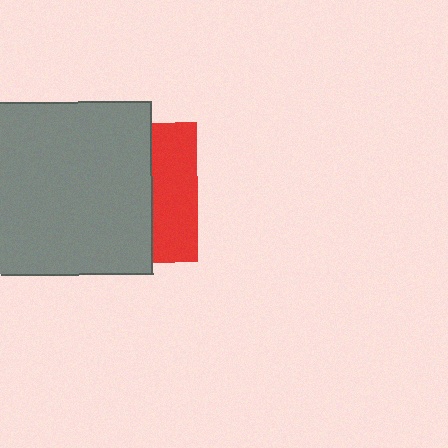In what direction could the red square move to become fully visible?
The red square could move right. That would shift it out from behind the gray rectangle entirely.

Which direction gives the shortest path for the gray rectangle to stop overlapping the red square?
Moving left gives the shortest separation.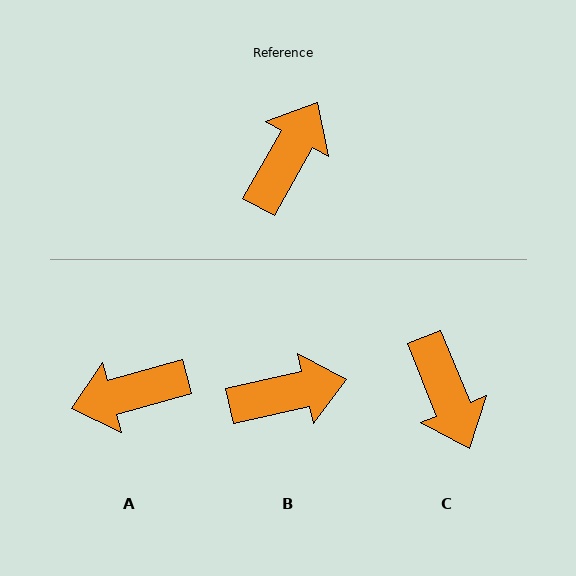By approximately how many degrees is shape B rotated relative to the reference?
Approximately 48 degrees clockwise.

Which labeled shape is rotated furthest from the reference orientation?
A, about 135 degrees away.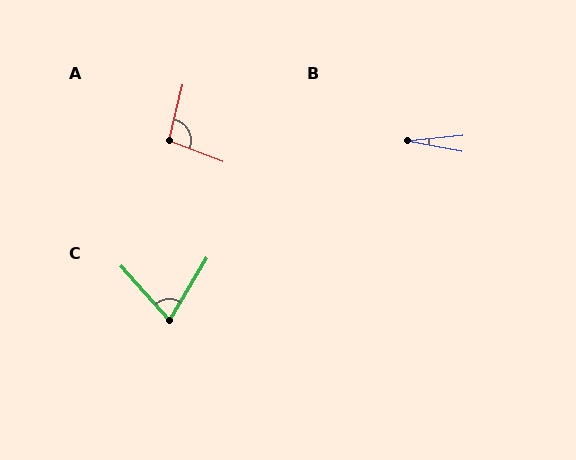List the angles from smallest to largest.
B (17°), C (72°), A (97°).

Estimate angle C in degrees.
Approximately 72 degrees.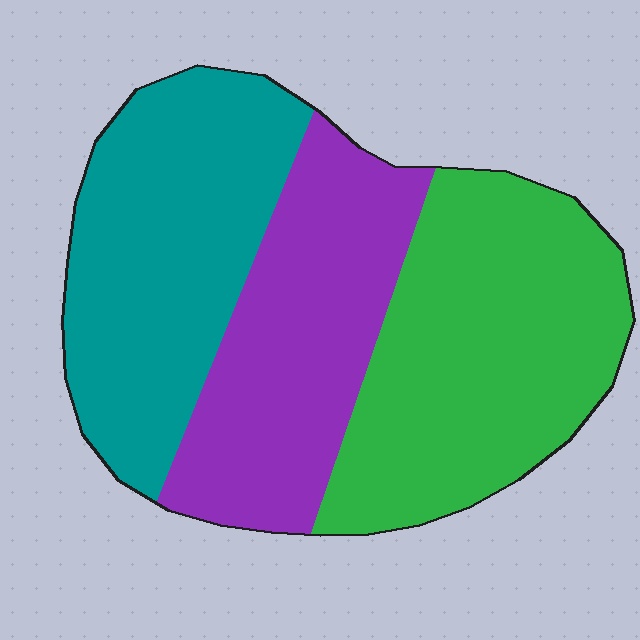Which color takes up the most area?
Green, at roughly 35%.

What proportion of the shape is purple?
Purple covers roughly 30% of the shape.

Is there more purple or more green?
Green.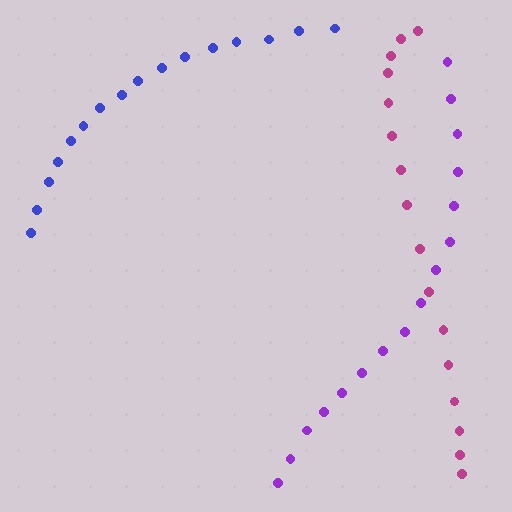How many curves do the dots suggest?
There are 3 distinct paths.